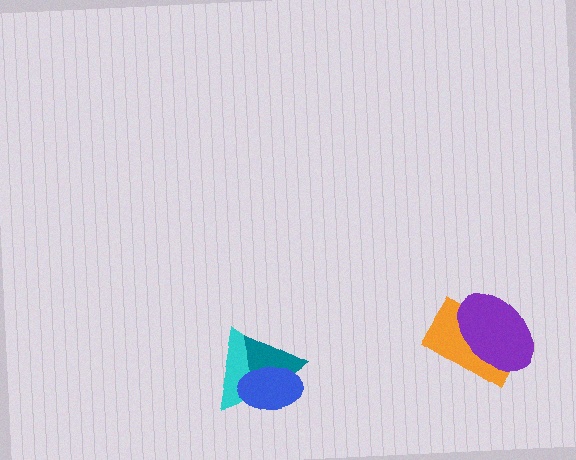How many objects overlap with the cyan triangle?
2 objects overlap with the cyan triangle.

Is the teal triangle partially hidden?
Yes, it is partially covered by another shape.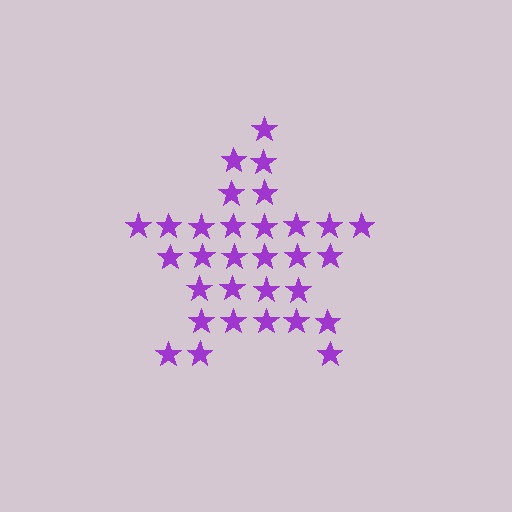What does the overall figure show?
The overall figure shows a star.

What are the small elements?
The small elements are stars.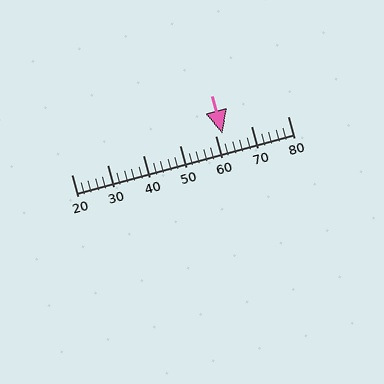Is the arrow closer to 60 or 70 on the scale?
The arrow is closer to 60.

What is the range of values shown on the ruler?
The ruler shows values from 20 to 80.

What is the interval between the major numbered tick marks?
The major tick marks are spaced 10 units apart.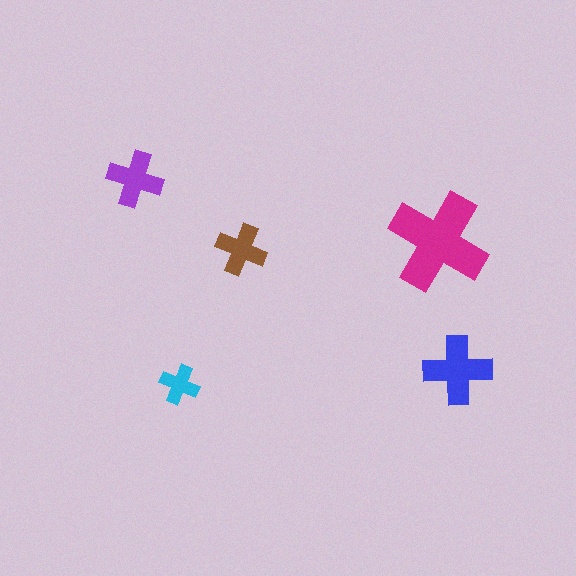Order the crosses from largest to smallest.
the magenta one, the blue one, the purple one, the brown one, the cyan one.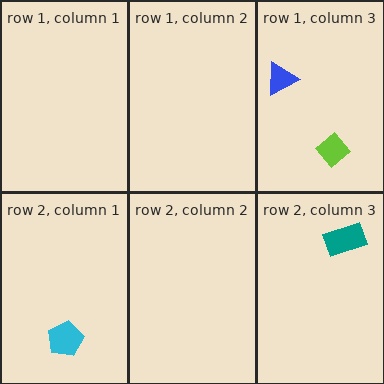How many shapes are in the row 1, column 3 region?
2.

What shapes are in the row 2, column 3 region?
The teal rectangle.